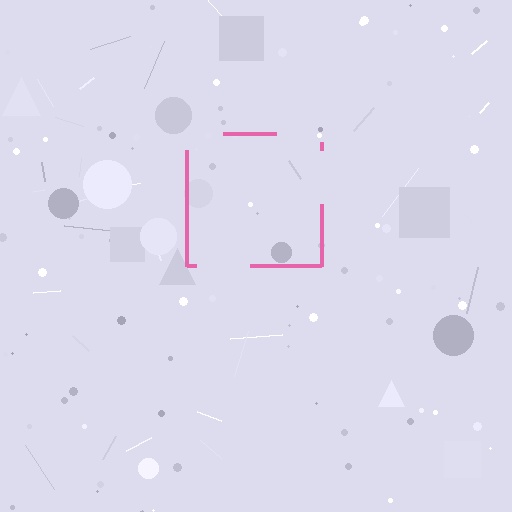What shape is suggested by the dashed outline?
The dashed outline suggests a square.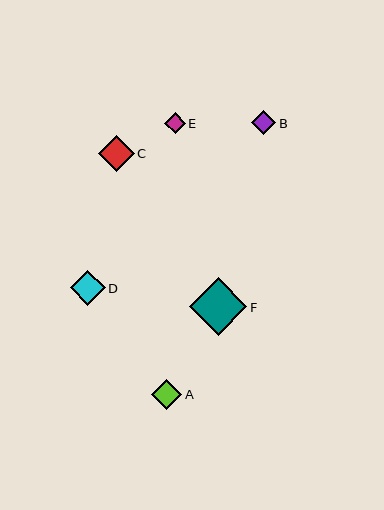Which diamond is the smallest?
Diamond E is the smallest with a size of approximately 21 pixels.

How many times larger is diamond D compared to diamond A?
Diamond D is approximately 1.2 times the size of diamond A.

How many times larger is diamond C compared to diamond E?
Diamond C is approximately 1.8 times the size of diamond E.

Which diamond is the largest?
Diamond F is the largest with a size of approximately 57 pixels.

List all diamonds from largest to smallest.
From largest to smallest: F, C, D, A, B, E.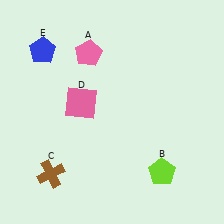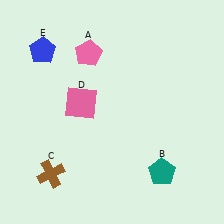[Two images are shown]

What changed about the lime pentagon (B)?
In Image 1, B is lime. In Image 2, it changed to teal.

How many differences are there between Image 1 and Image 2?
There is 1 difference between the two images.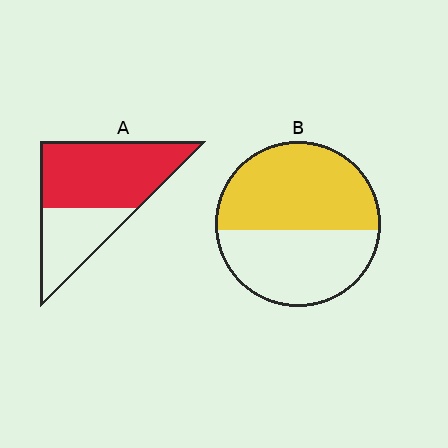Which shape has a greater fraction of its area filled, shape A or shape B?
Shape A.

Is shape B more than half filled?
Yes.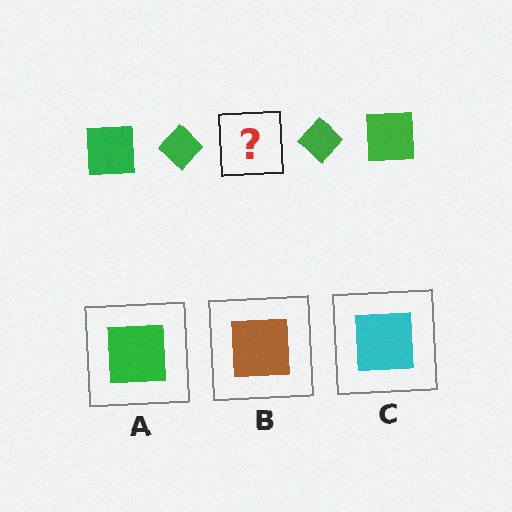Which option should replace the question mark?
Option A.